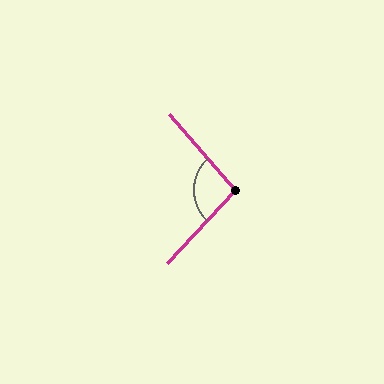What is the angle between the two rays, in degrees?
Approximately 96 degrees.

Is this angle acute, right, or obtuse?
It is obtuse.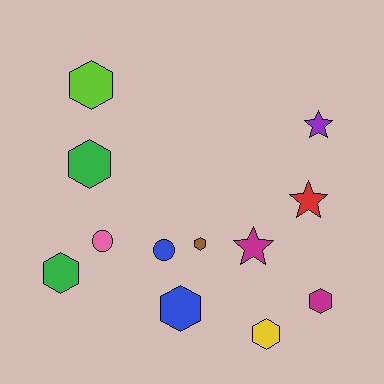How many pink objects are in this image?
There is 1 pink object.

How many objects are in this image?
There are 12 objects.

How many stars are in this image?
There are 3 stars.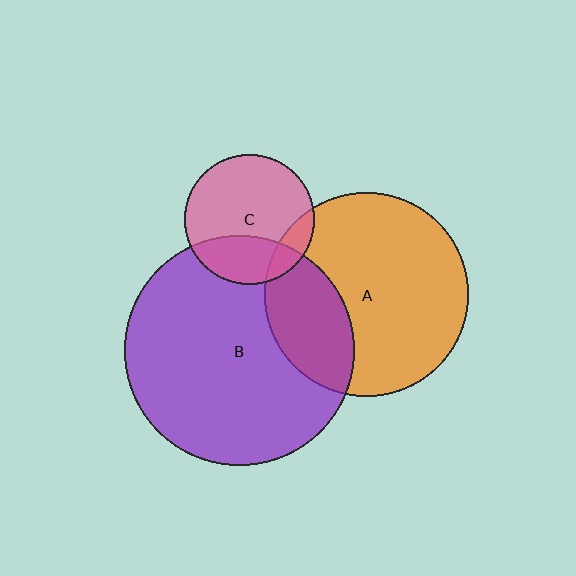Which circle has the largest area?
Circle B (purple).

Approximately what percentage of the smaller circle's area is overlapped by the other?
Approximately 25%.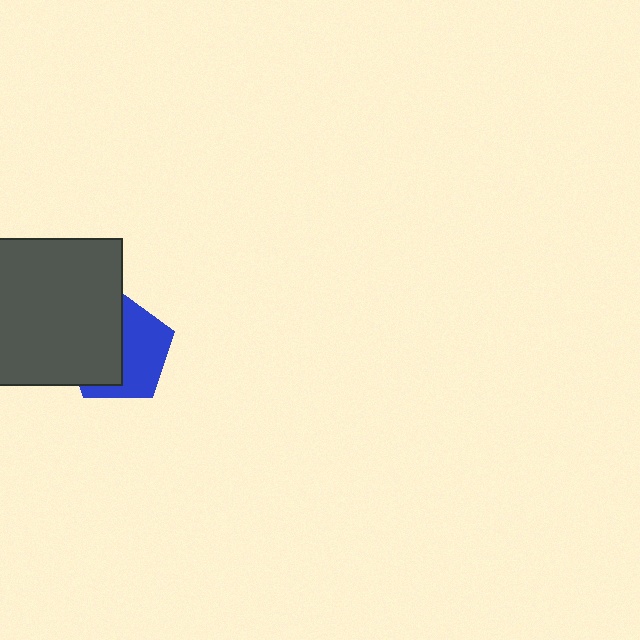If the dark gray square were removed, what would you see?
You would see the complete blue pentagon.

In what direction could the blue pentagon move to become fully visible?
The blue pentagon could move right. That would shift it out from behind the dark gray square entirely.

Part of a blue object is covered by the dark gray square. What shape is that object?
It is a pentagon.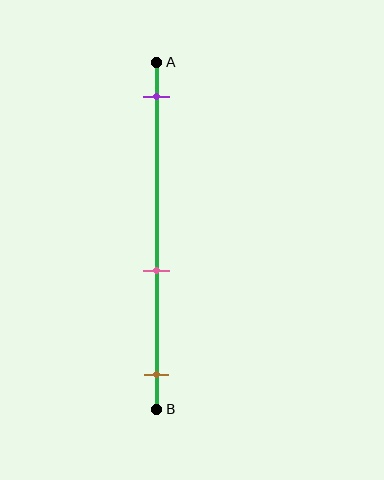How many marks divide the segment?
There are 3 marks dividing the segment.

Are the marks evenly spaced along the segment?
No, the marks are not evenly spaced.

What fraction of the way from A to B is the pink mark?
The pink mark is approximately 60% (0.6) of the way from A to B.